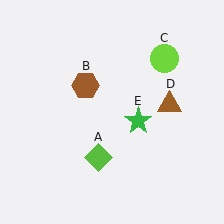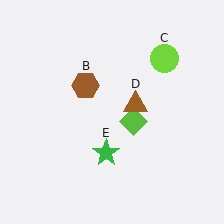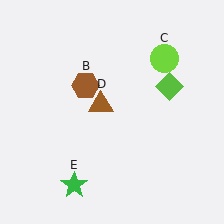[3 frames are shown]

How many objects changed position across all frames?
3 objects changed position: lime diamond (object A), brown triangle (object D), green star (object E).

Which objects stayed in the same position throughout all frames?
Brown hexagon (object B) and lime circle (object C) remained stationary.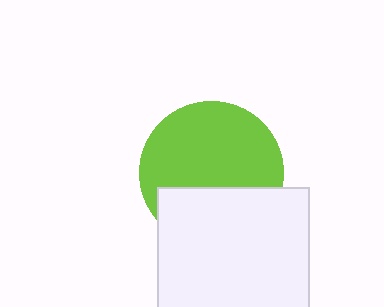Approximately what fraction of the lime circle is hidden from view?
Roughly 35% of the lime circle is hidden behind the white square.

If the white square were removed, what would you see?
You would see the complete lime circle.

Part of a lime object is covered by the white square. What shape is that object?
It is a circle.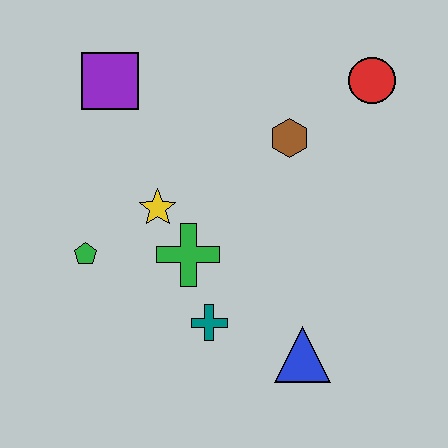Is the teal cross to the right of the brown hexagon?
No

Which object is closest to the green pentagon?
The yellow star is closest to the green pentagon.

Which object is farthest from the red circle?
The green pentagon is farthest from the red circle.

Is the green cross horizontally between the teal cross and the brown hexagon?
No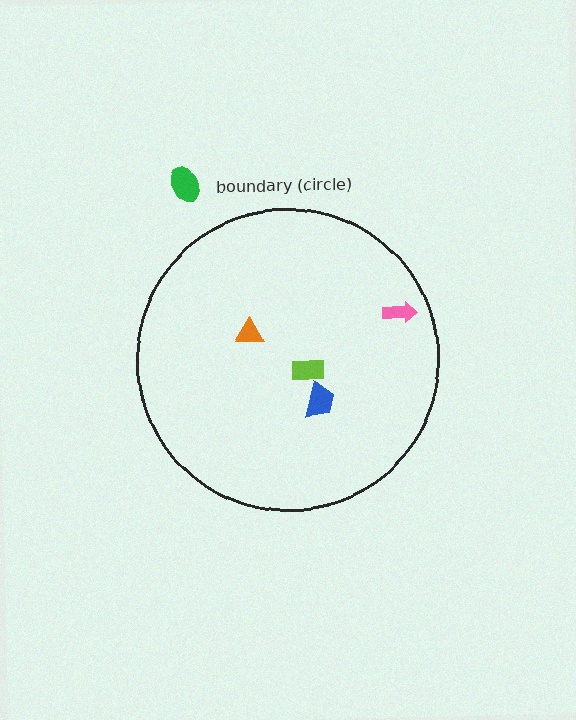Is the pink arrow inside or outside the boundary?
Inside.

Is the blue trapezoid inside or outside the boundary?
Inside.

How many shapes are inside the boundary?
4 inside, 1 outside.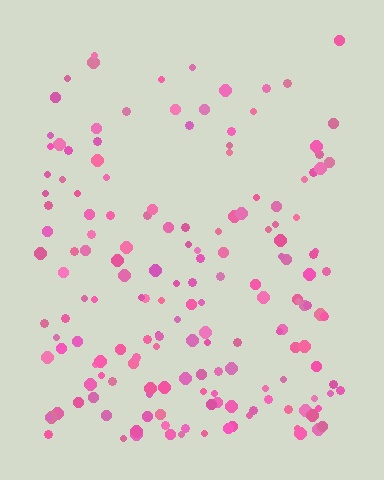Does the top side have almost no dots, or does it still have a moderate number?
Still a moderate number, just noticeably fewer than the bottom.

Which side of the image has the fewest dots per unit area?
The top.